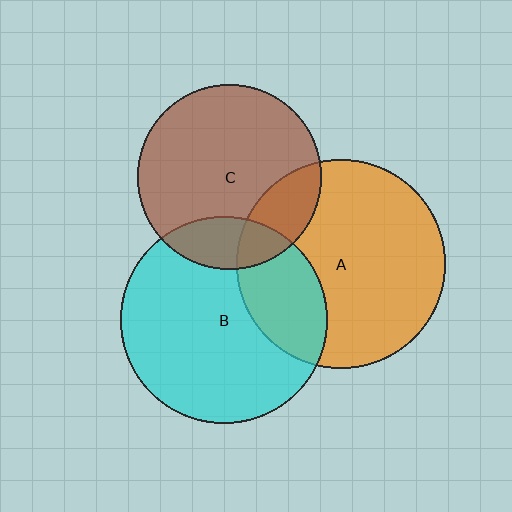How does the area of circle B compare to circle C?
Approximately 1.3 times.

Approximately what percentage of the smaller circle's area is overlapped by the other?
Approximately 20%.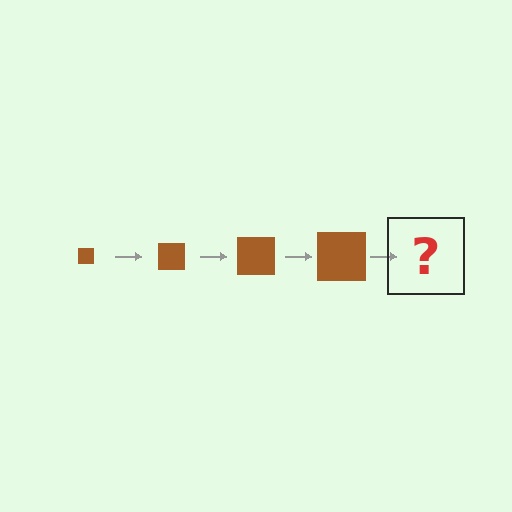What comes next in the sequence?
The next element should be a brown square, larger than the previous one.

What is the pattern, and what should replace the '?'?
The pattern is that the square gets progressively larger each step. The '?' should be a brown square, larger than the previous one.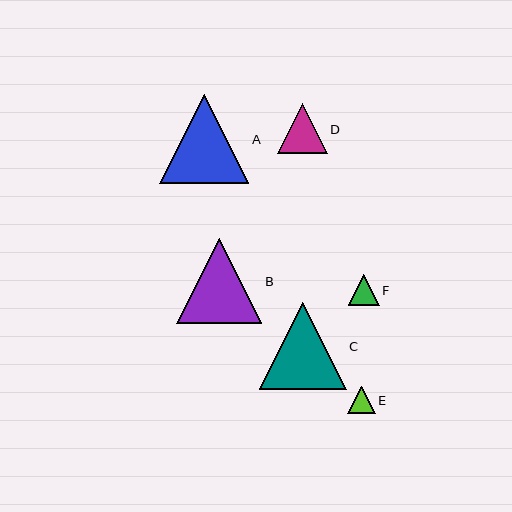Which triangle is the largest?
Triangle A is the largest with a size of approximately 89 pixels.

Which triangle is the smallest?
Triangle E is the smallest with a size of approximately 27 pixels.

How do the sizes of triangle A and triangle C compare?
Triangle A and triangle C are approximately the same size.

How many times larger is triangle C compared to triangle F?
Triangle C is approximately 2.8 times the size of triangle F.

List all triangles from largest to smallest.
From largest to smallest: A, C, B, D, F, E.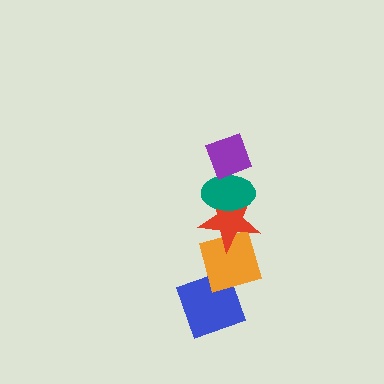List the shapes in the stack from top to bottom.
From top to bottom: the purple diamond, the teal ellipse, the red star, the orange diamond, the blue diamond.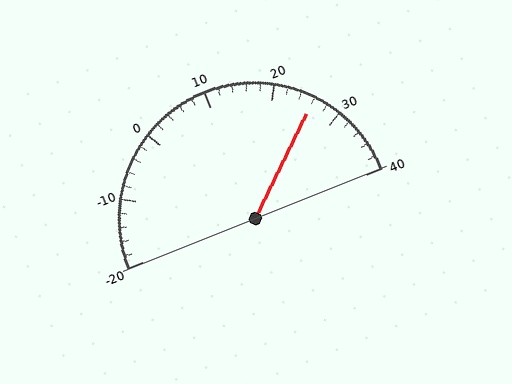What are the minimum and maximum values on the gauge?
The gauge ranges from -20 to 40.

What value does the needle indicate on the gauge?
The needle indicates approximately 26.